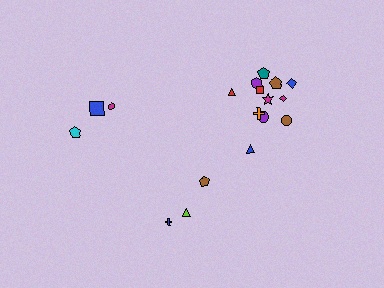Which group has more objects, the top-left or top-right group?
The top-right group.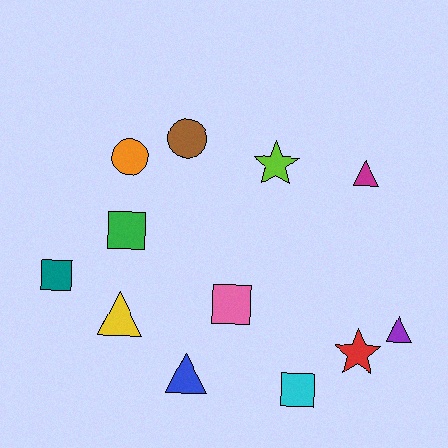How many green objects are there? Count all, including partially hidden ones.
There is 1 green object.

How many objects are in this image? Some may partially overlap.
There are 12 objects.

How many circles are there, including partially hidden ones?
There are 2 circles.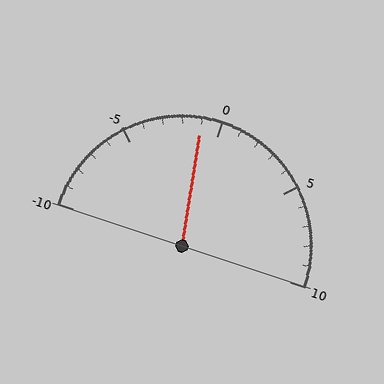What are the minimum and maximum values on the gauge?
The gauge ranges from -10 to 10.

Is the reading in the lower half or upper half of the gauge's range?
The reading is in the lower half of the range (-10 to 10).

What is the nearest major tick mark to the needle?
The nearest major tick mark is 0.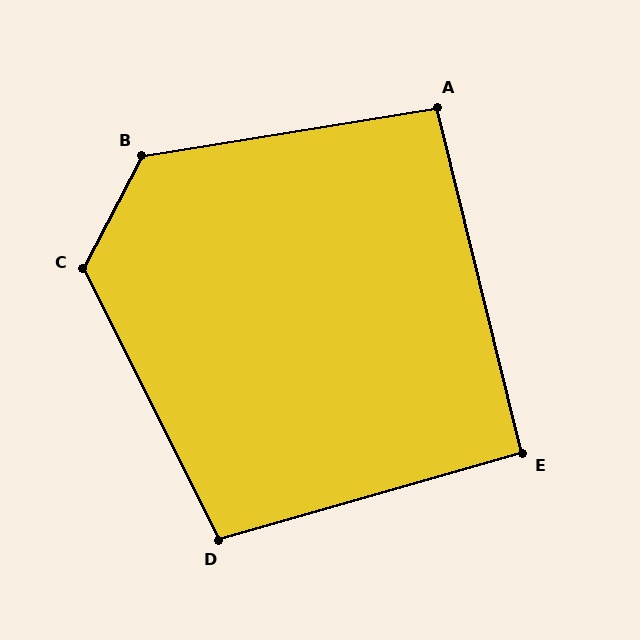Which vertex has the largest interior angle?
B, at approximately 127 degrees.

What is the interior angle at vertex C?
Approximately 126 degrees (obtuse).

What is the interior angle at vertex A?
Approximately 95 degrees (approximately right).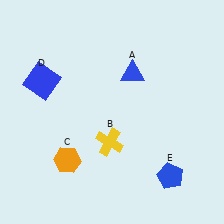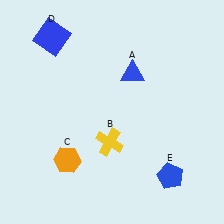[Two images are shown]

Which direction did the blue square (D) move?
The blue square (D) moved up.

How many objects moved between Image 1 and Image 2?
1 object moved between the two images.